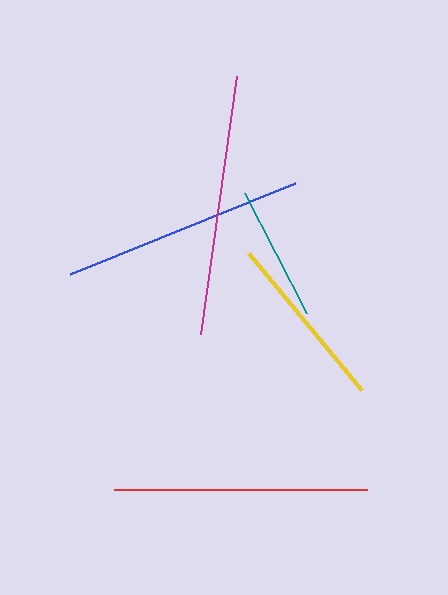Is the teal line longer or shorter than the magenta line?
The magenta line is longer than the teal line.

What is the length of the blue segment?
The blue segment is approximately 243 pixels long.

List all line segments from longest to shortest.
From longest to shortest: magenta, red, blue, yellow, teal.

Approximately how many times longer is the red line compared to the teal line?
The red line is approximately 1.9 times the length of the teal line.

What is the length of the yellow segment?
The yellow segment is approximately 178 pixels long.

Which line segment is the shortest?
The teal line is the shortest at approximately 135 pixels.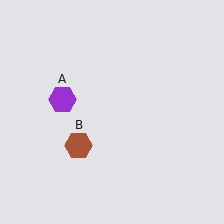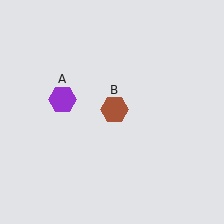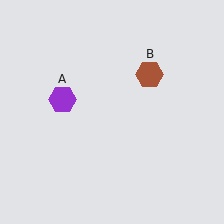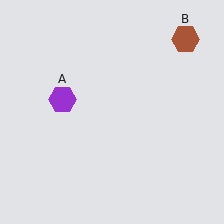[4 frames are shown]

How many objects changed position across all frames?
1 object changed position: brown hexagon (object B).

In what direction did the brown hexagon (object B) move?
The brown hexagon (object B) moved up and to the right.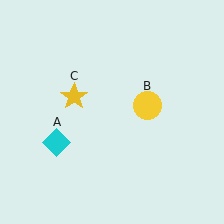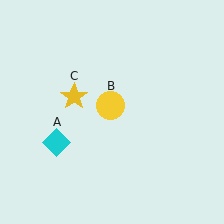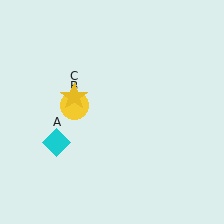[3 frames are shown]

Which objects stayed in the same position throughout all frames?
Cyan diamond (object A) and yellow star (object C) remained stationary.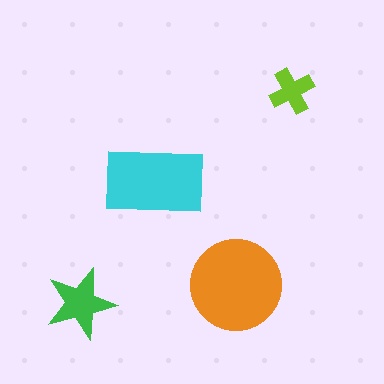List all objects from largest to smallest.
The orange circle, the cyan rectangle, the green star, the lime cross.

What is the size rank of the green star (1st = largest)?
3rd.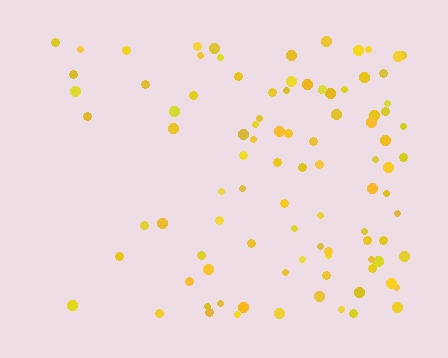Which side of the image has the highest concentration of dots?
The right.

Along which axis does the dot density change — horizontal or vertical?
Horizontal.